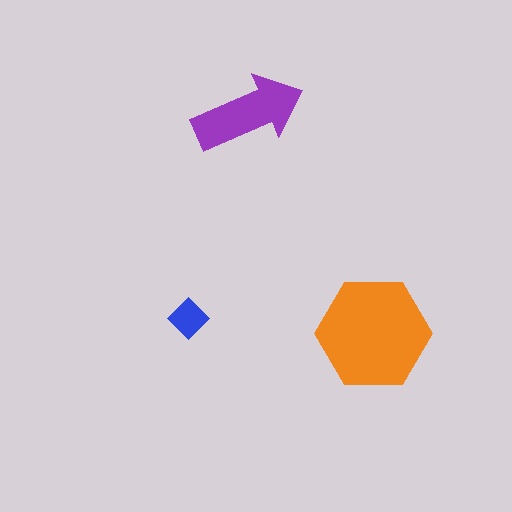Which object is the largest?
The orange hexagon.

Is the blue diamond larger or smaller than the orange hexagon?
Smaller.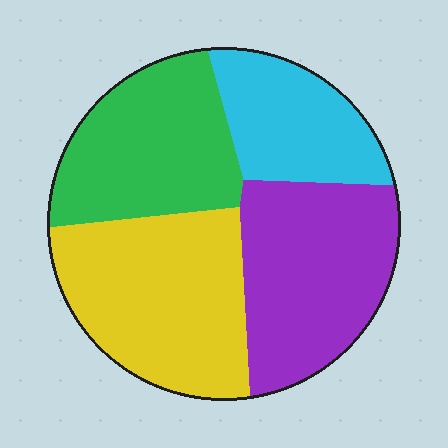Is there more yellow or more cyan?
Yellow.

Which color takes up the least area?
Cyan, at roughly 15%.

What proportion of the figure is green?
Green covers roughly 25% of the figure.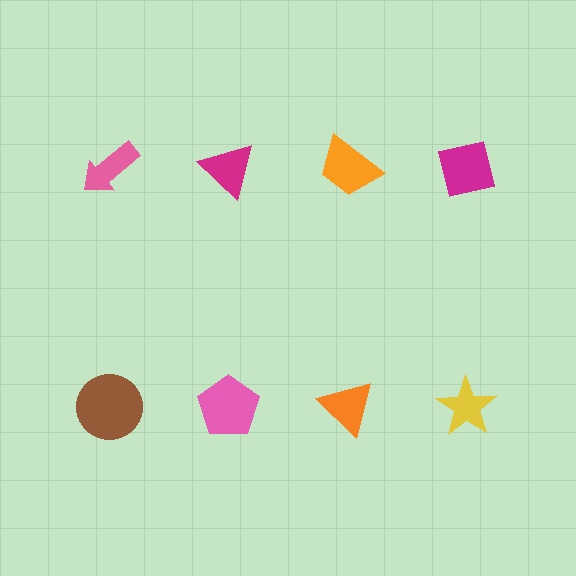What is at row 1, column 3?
An orange trapezoid.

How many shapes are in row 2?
4 shapes.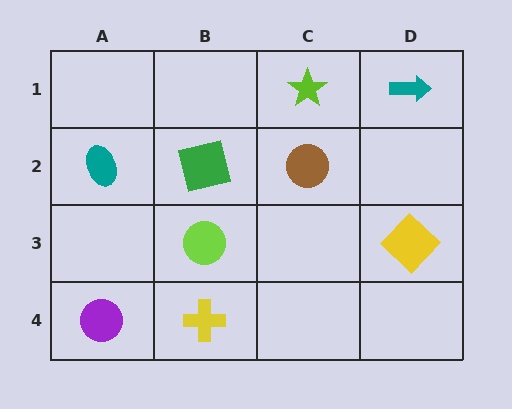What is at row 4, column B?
A yellow cross.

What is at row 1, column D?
A teal arrow.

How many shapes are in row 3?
2 shapes.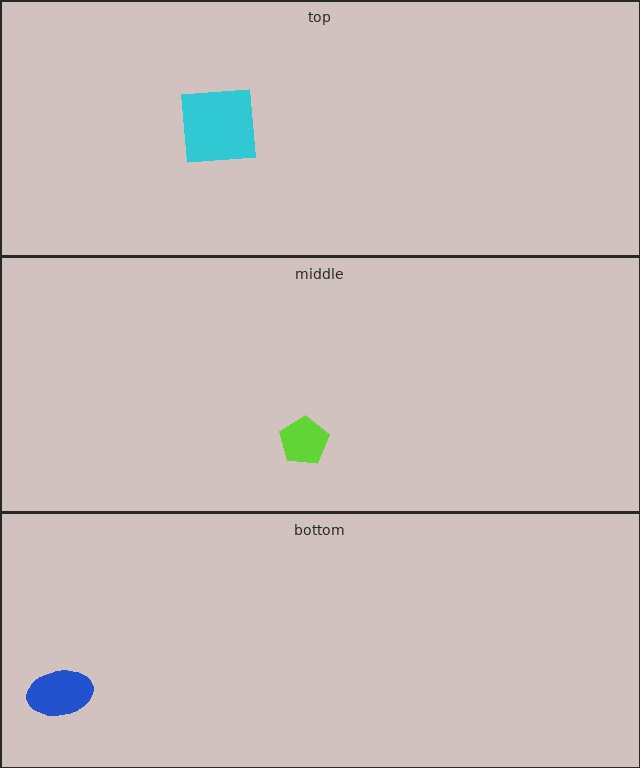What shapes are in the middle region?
The lime pentagon.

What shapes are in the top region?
The cyan square.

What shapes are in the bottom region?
The blue ellipse.